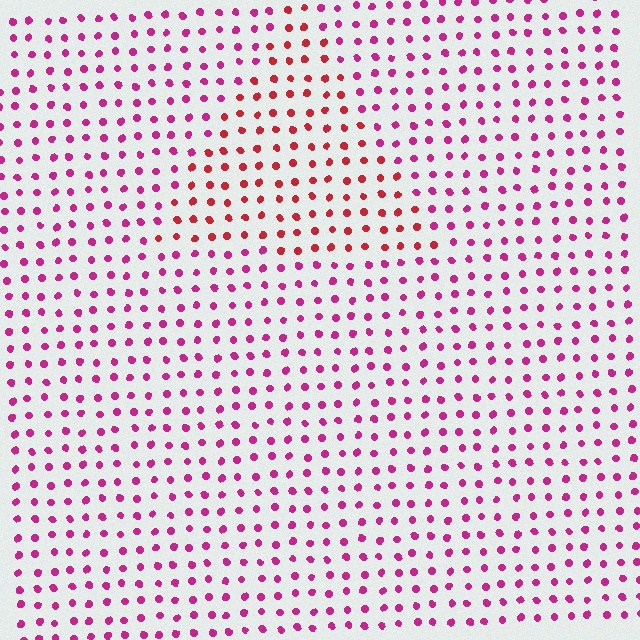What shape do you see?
I see a triangle.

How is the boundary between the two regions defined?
The boundary is defined purely by a slight shift in hue (about 33 degrees). Spacing, size, and orientation are identical on both sides.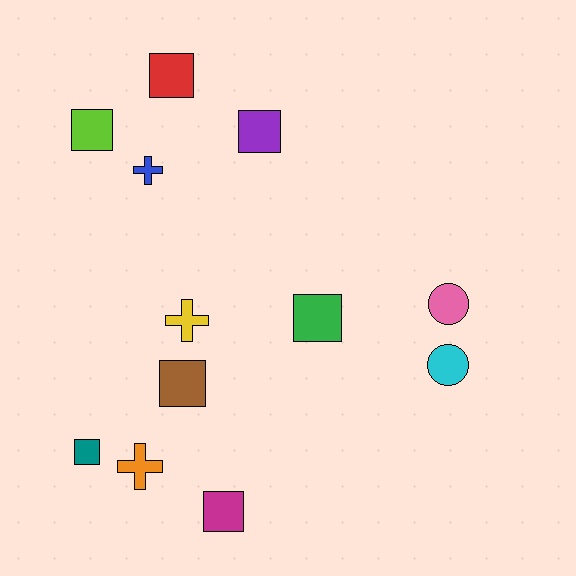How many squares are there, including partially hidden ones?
There are 7 squares.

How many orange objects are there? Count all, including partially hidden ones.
There is 1 orange object.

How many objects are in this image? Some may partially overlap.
There are 12 objects.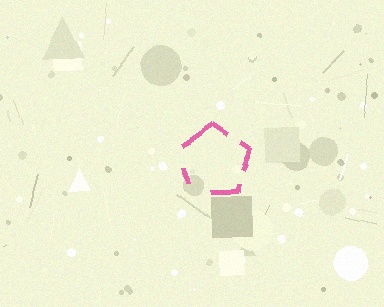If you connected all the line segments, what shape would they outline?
They would outline a pentagon.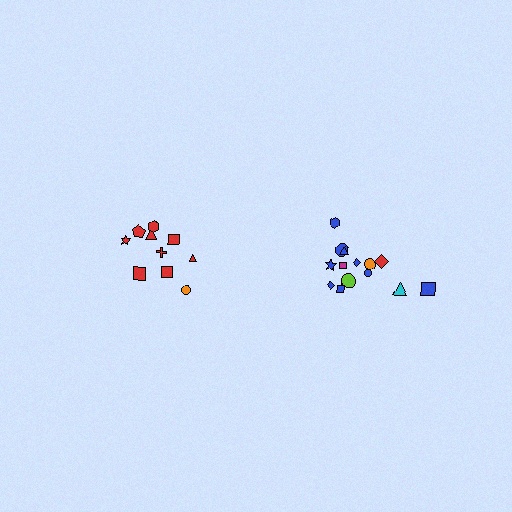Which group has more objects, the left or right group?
The right group.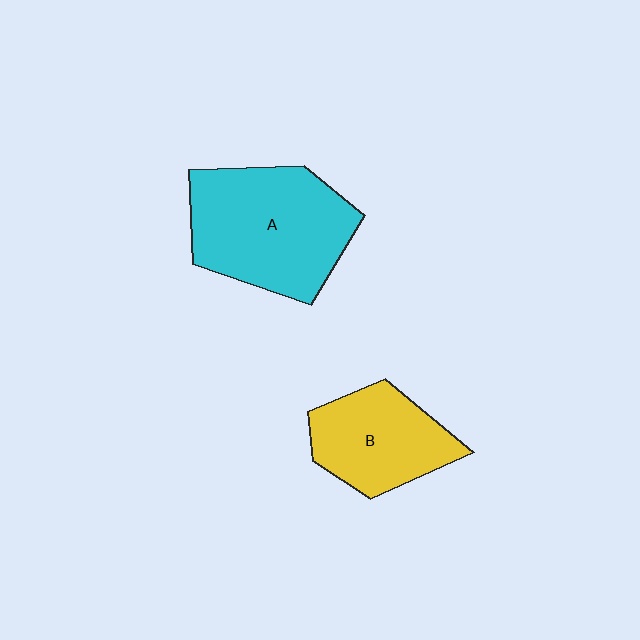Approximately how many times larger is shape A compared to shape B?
Approximately 1.5 times.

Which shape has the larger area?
Shape A (cyan).